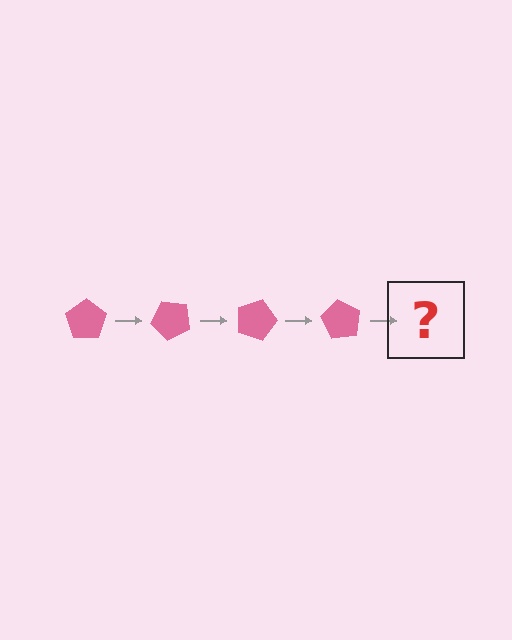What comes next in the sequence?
The next element should be a pink pentagon rotated 180 degrees.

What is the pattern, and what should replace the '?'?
The pattern is that the pentagon rotates 45 degrees each step. The '?' should be a pink pentagon rotated 180 degrees.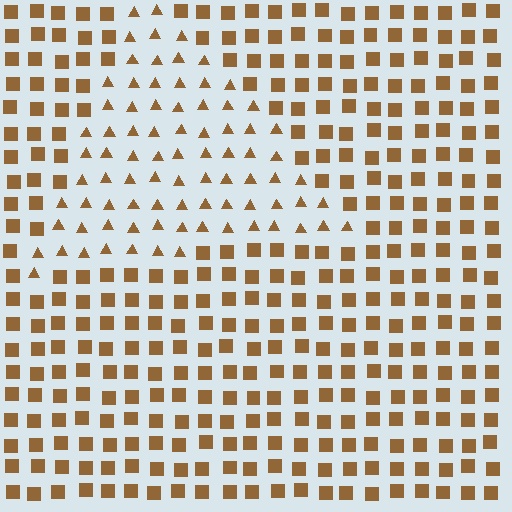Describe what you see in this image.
The image is filled with small brown elements arranged in a uniform grid. A triangle-shaped region contains triangles, while the surrounding area contains squares. The boundary is defined purely by the change in element shape.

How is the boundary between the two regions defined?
The boundary is defined by a change in element shape: triangles inside vs. squares outside. All elements share the same color and spacing.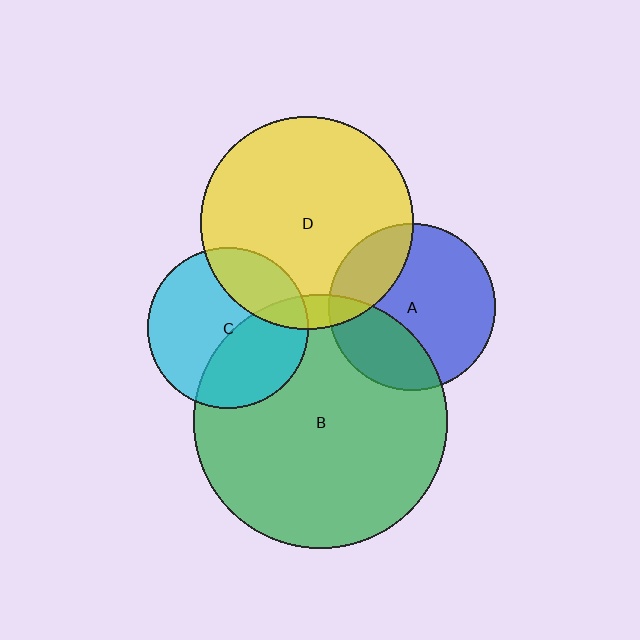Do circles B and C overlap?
Yes.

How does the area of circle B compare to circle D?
Approximately 1.4 times.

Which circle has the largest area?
Circle B (green).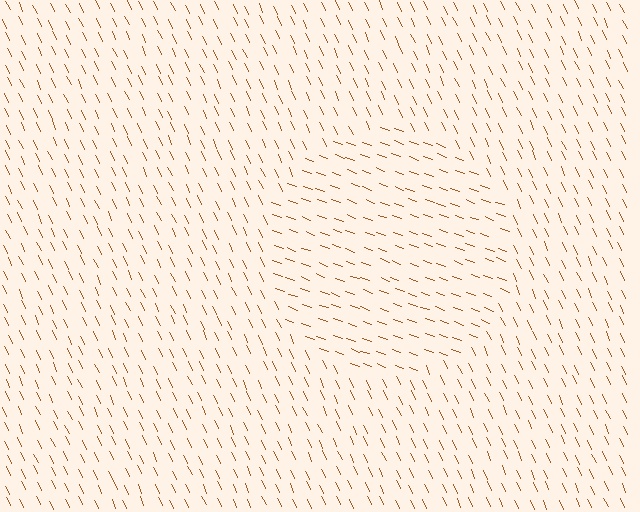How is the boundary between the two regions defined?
The boundary is defined purely by a change in line orientation (approximately 45 degrees difference). All lines are the same color and thickness.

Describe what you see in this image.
The image is filled with small brown line segments. A circle region in the image has lines oriented differently from the surrounding lines, creating a visible texture boundary.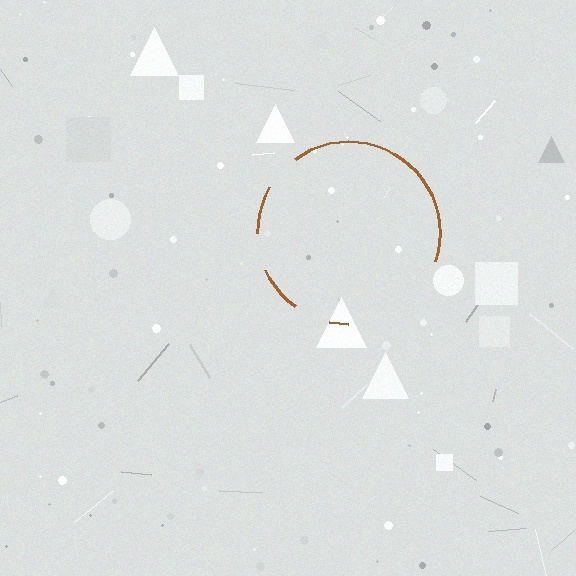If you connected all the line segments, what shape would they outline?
They would outline a circle.